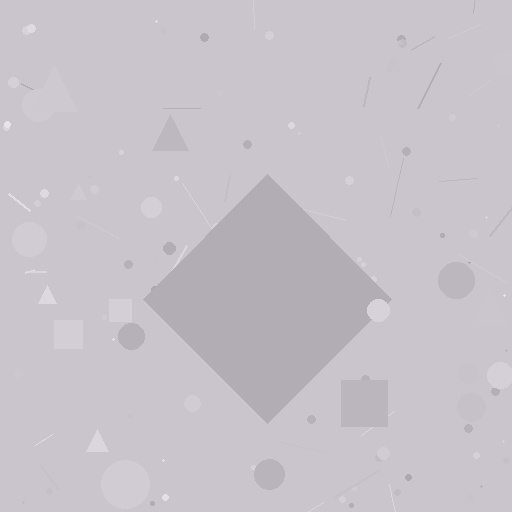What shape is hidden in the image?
A diamond is hidden in the image.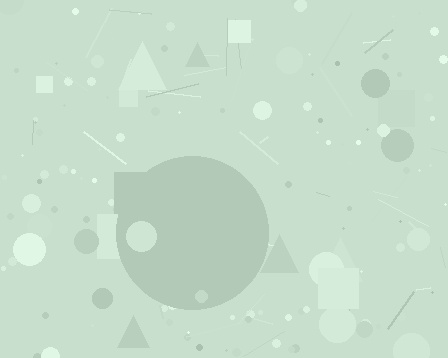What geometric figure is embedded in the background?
A circle is embedded in the background.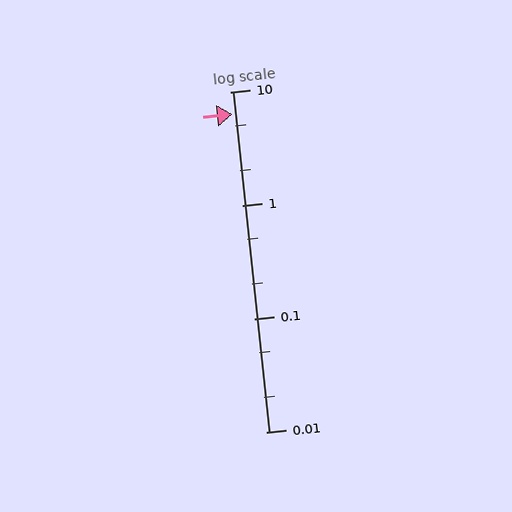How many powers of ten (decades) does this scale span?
The scale spans 3 decades, from 0.01 to 10.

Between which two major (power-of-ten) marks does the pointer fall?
The pointer is between 1 and 10.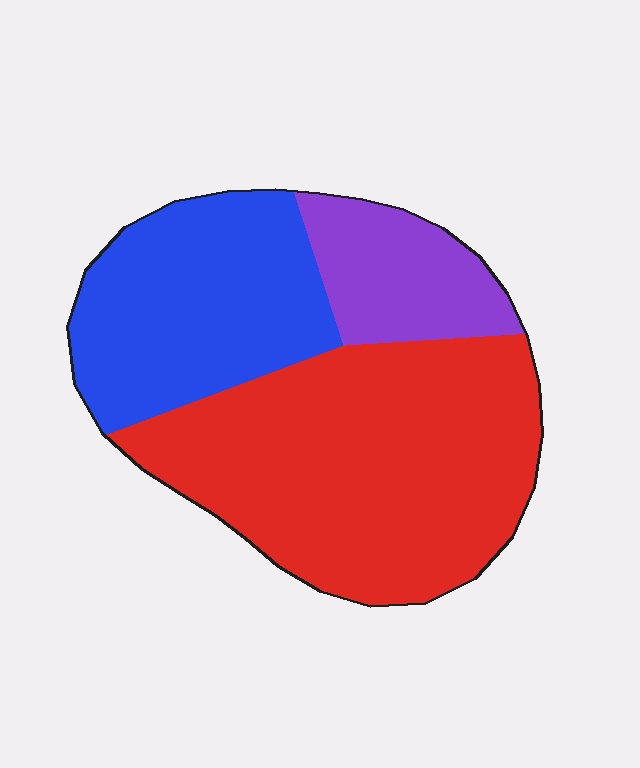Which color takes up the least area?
Purple, at roughly 15%.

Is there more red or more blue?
Red.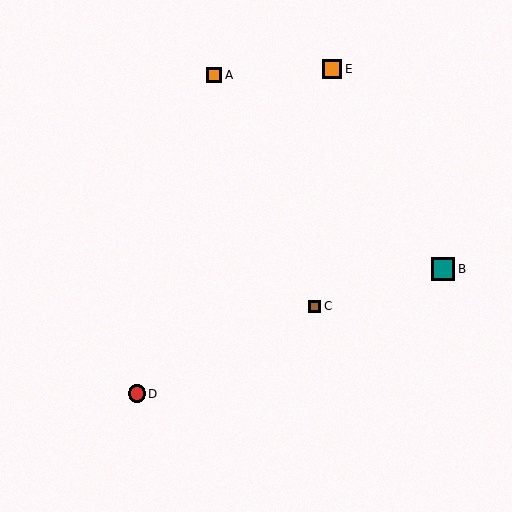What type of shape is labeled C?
Shape C is a brown square.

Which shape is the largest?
The teal square (labeled B) is the largest.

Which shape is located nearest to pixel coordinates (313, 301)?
The brown square (labeled C) at (315, 307) is nearest to that location.